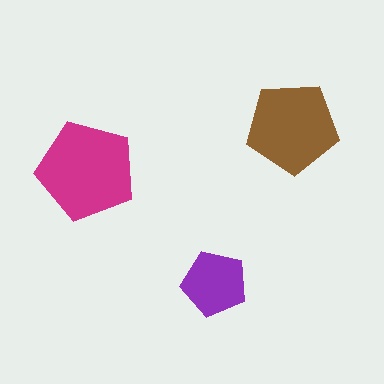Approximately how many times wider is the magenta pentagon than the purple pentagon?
About 1.5 times wider.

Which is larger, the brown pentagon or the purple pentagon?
The brown one.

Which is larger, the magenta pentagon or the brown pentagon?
The magenta one.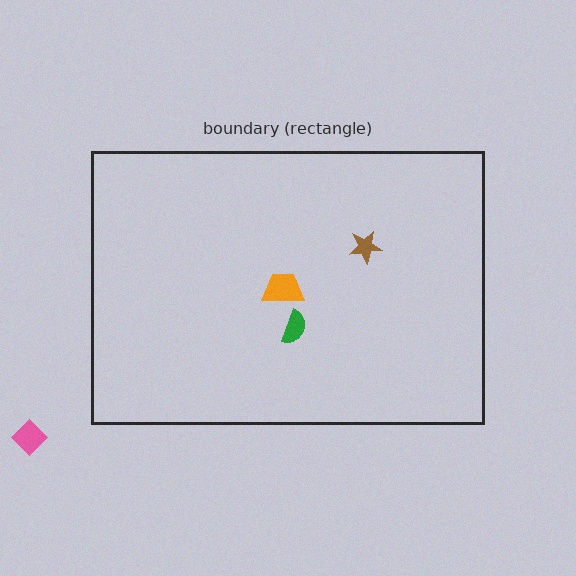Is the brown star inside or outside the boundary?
Inside.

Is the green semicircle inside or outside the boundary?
Inside.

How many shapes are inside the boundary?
3 inside, 1 outside.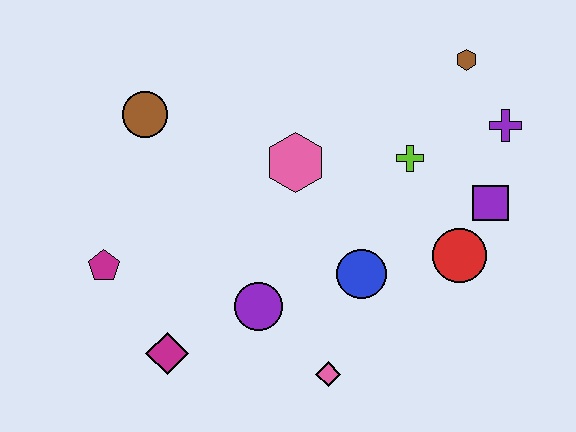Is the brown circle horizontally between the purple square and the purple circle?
No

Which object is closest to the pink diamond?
The purple circle is closest to the pink diamond.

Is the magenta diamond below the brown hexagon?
Yes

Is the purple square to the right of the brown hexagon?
Yes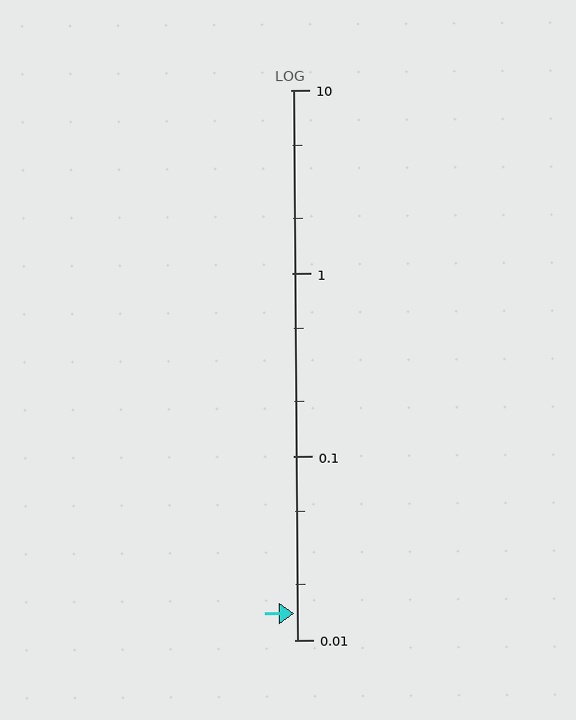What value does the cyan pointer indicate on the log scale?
The pointer indicates approximately 0.014.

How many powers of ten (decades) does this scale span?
The scale spans 3 decades, from 0.01 to 10.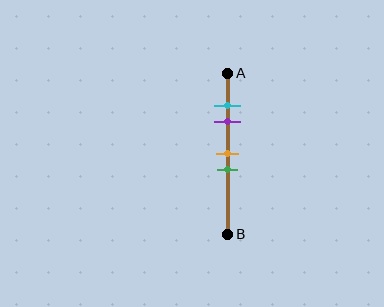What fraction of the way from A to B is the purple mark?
The purple mark is approximately 30% (0.3) of the way from A to B.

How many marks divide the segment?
There are 4 marks dividing the segment.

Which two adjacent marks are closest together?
The cyan and purple marks are the closest adjacent pair.